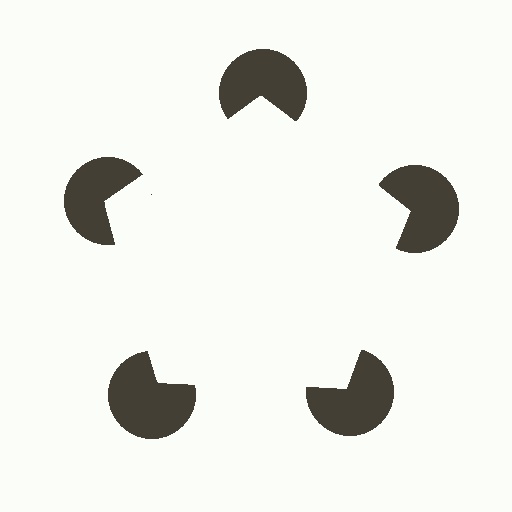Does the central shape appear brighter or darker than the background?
It typically appears slightly brighter than the background, even though no actual brightness change is drawn.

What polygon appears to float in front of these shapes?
An illusory pentagon — its edges are inferred from the aligned wedge cuts in the pac-man discs, not physically drawn.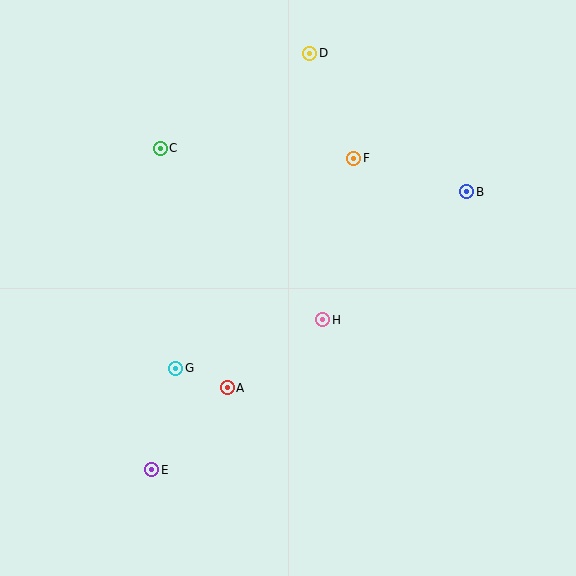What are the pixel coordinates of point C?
Point C is at (160, 148).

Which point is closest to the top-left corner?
Point C is closest to the top-left corner.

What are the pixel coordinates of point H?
Point H is at (322, 320).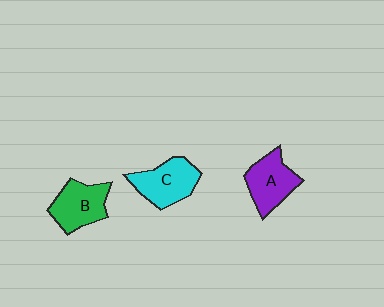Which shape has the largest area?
Shape C (cyan).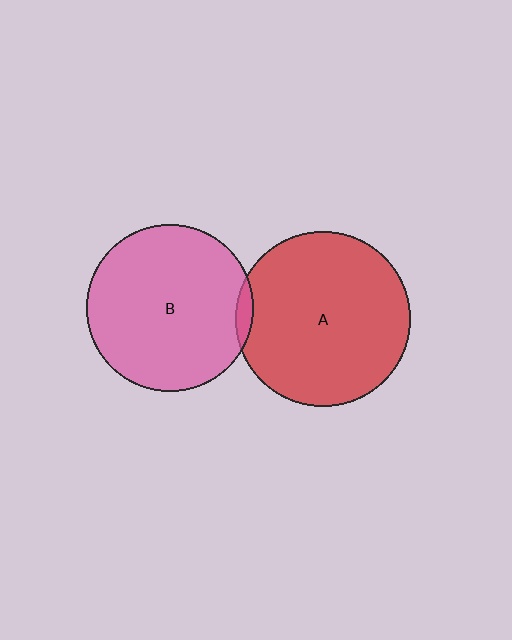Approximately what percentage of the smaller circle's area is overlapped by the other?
Approximately 5%.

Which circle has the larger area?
Circle A (red).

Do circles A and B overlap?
Yes.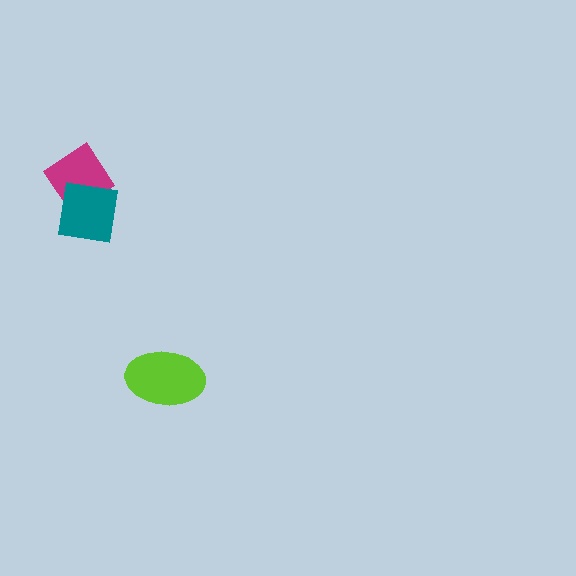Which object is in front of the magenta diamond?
The teal square is in front of the magenta diamond.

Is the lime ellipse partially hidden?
No, no other shape covers it.